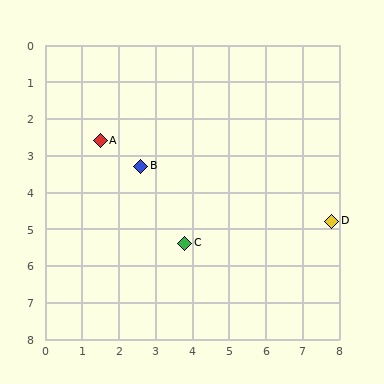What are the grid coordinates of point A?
Point A is at approximately (1.5, 2.6).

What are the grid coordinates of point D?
Point D is at approximately (7.8, 4.8).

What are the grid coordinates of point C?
Point C is at approximately (3.8, 5.4).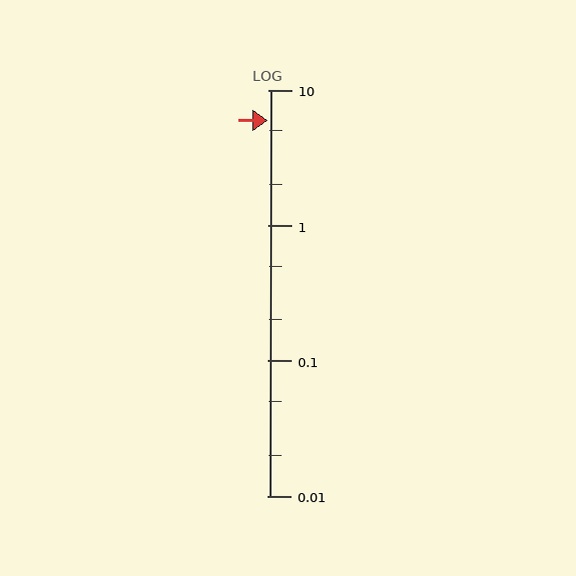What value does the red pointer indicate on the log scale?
The pointer indicates approximately 6.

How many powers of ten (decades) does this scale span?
The scale spans 3 decades, from 0.01 to 10.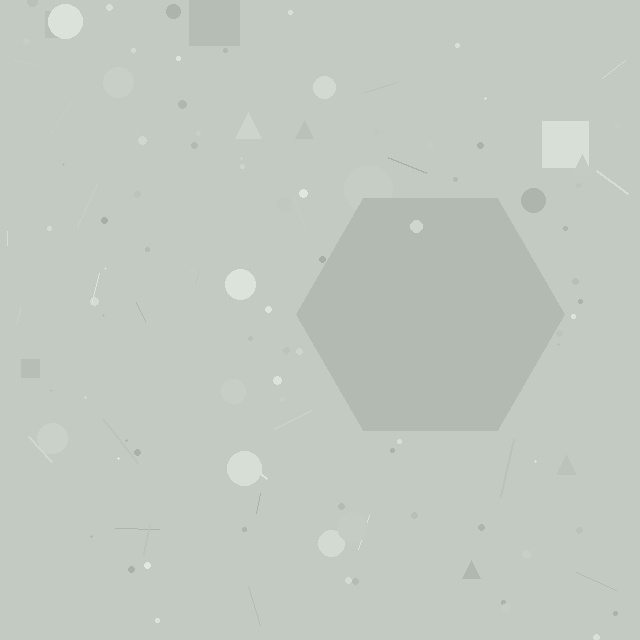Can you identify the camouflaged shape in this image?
The camouflaged shape is a hexagon.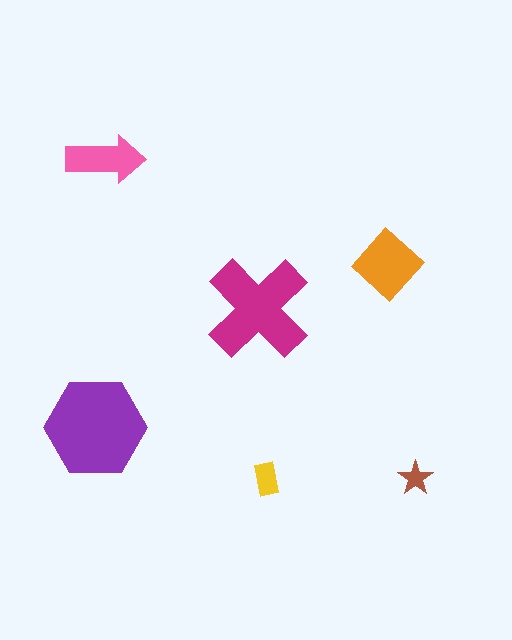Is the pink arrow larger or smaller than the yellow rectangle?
Larger.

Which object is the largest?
The purple hexagon.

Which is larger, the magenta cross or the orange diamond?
The magenta cross.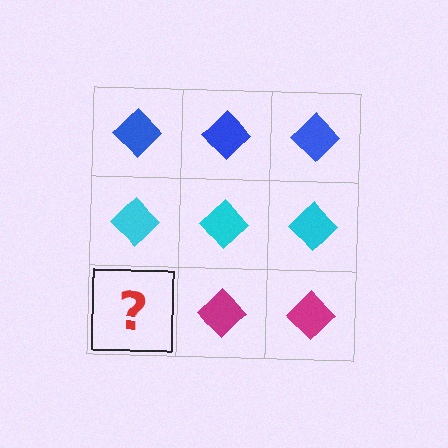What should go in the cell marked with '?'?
The missing cell should contain a magenta diamond.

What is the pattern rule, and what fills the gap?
The rule is that each row has a consistent color. The gap should be filled with a magenta diamond.